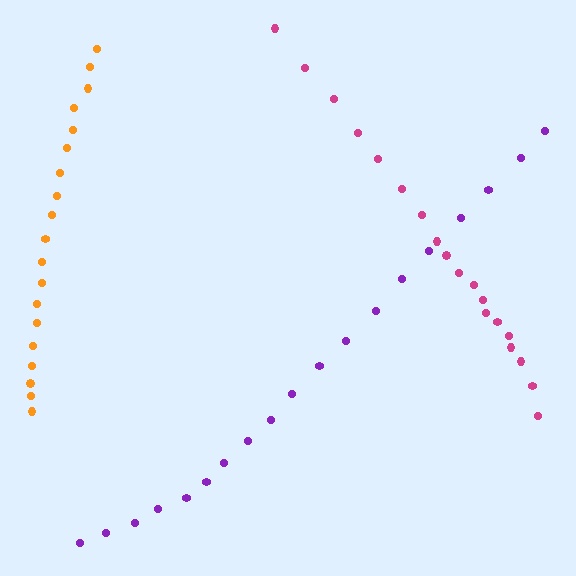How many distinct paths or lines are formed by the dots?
There are 3 distinct paths.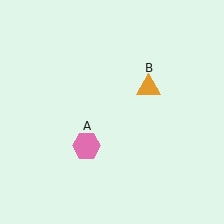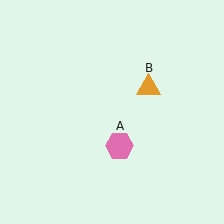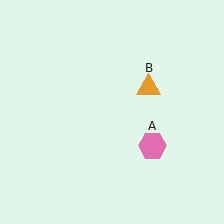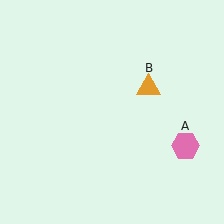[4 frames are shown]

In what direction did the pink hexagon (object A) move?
The pink hexagon (object A) moved right.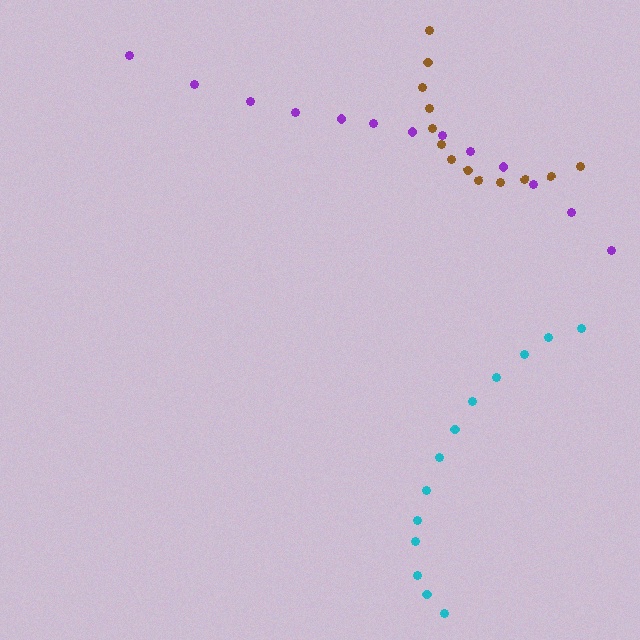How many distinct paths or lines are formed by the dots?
There are 3 distinct paths.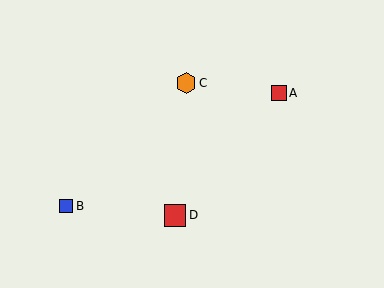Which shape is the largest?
The red square (labeled D) is the largest.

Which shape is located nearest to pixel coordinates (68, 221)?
The blue square (labeled B) at (66, 206) is nearest to that location.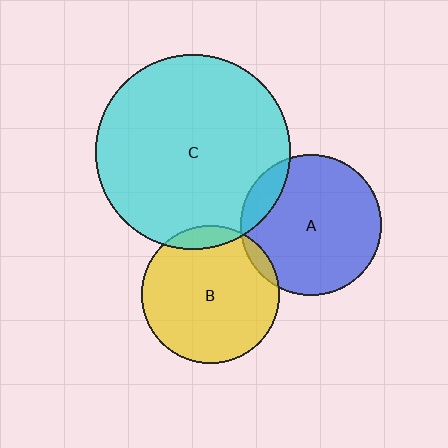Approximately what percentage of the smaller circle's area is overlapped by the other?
Approximately 10%.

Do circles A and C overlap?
Yes.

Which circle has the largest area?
Circle C (cyan).